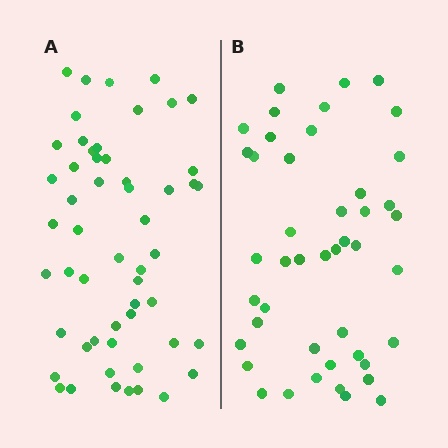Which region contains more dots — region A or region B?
Region A (the left region) has more dots.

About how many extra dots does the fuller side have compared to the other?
Region A has roughly 8 or so more dots than region B.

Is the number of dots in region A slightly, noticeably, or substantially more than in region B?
Region A has only slightly more — the two regions are fairly close. The ratio is roughly 1.2 to 1.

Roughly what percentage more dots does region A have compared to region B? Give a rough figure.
About 20% more.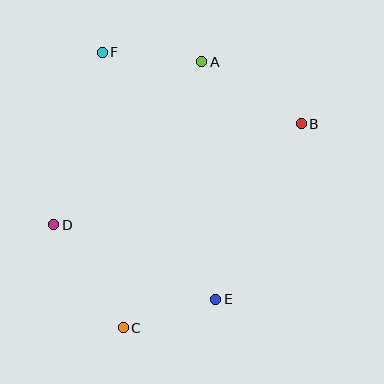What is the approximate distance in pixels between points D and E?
The distance between D and E is approximately 178 pixels.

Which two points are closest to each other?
Points C and E are closest to each other.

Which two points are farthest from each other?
Points A and C are farthest from each other.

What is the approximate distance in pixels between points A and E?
The distance between A and E is approximately 238 pixels.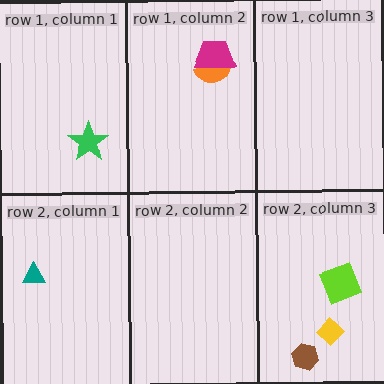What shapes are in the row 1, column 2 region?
The orange semicircle, the magenta trapezoid.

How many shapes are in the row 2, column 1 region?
1.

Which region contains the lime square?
The row 2, column 3 region.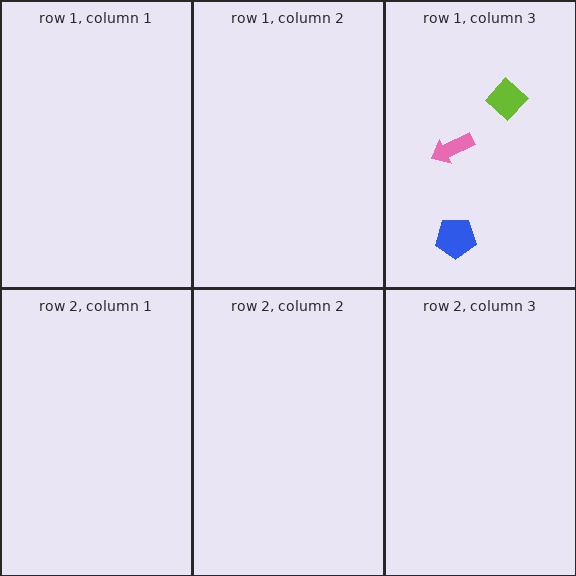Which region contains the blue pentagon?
The row 1, column 3 region.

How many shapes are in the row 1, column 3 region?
3.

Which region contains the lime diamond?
The row 1, column 3 region.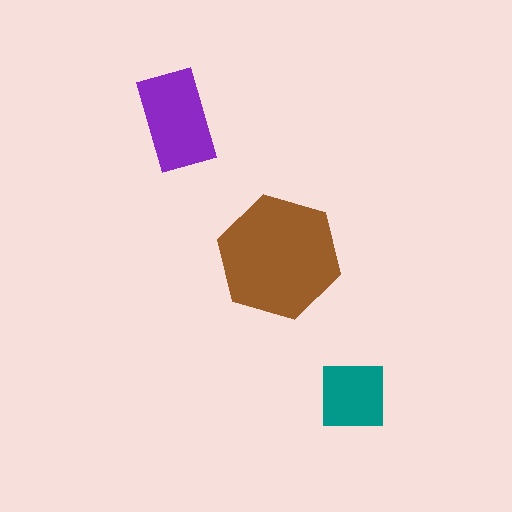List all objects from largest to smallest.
The brown hexagon, the purple rectangle, the teal square.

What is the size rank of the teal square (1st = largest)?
3rd.